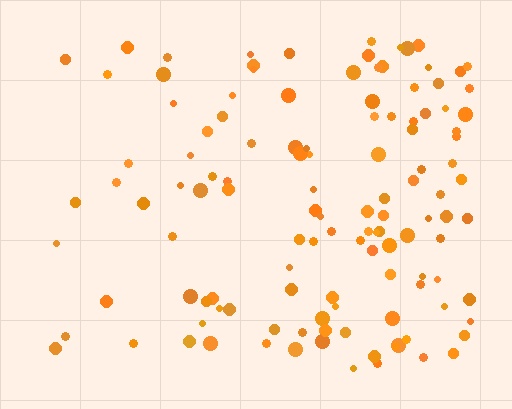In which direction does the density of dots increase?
From left to right, with the right side densest.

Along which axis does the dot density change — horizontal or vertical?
Horizontal.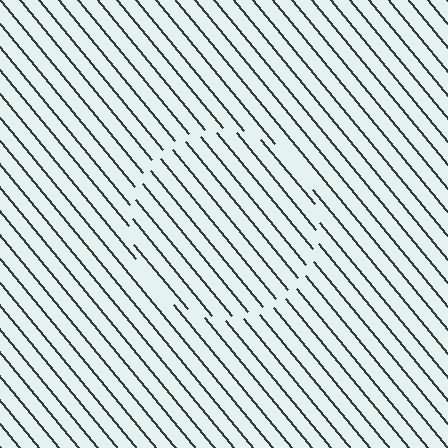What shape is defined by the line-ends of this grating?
An illusory circle. The interior of the shape contains the same grating, shifted by half a period — the contour is defined by the phase discontinuity where line-ends from the inner and outer gratings abut.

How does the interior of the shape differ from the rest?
The interior of the shape contains the same grating, shifted by half a period — the contour is defined by the phase discontinuity where line-ends from the inner and outer gratings abut.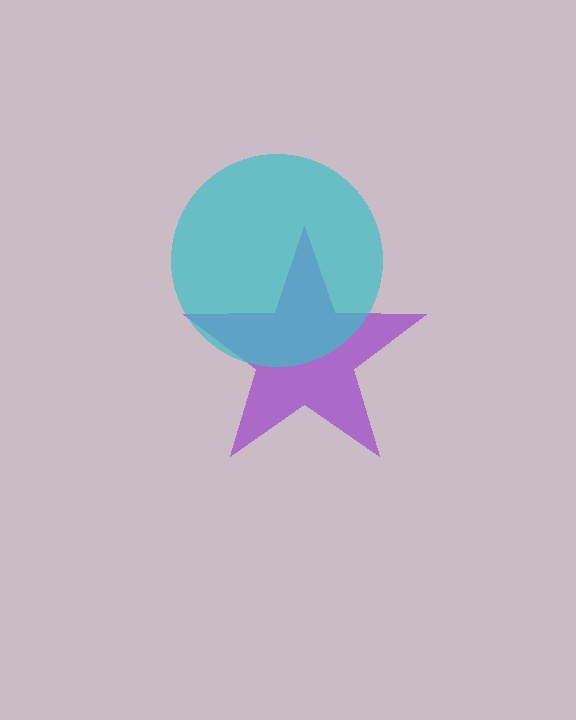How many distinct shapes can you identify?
There are 2 distinct shapes: a purple star, a cyan circle.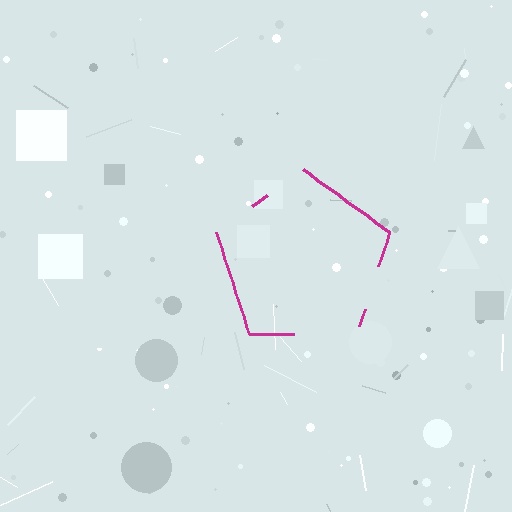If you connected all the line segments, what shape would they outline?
They would outline a pentagon.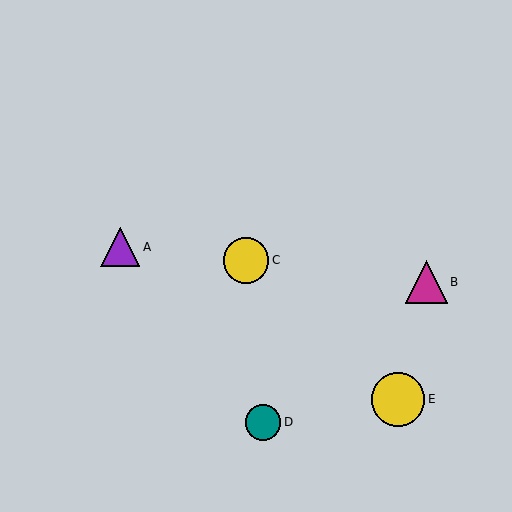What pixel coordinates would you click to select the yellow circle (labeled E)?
Click at (398, 399) to select the yellow circle E.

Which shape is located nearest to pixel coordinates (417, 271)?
The magenta triangle (labeled B) at (426, 282) is nearest to that location.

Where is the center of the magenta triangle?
The center of the magenta triangle is at (426, 282).